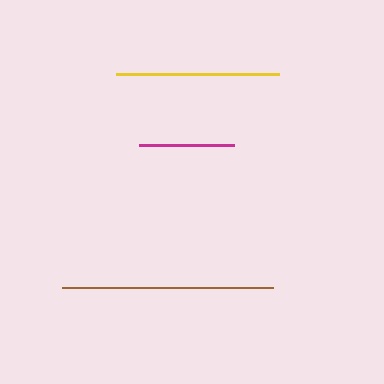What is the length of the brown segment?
The brown segment is approximately 211 pixels long.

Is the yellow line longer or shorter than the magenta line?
The yellow line is longer than the magenta line.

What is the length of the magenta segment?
The magenta segment is approximately 95 pixels long.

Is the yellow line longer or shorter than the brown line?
The brown line is longer than the yellow line.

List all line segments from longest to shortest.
From longest to shortest: brown, yellow, magenta.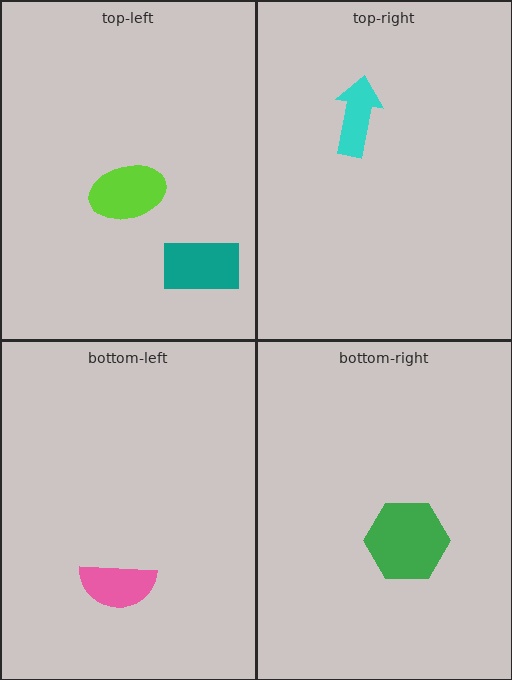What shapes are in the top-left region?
The lime ellipse, the teal rectangle.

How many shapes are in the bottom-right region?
1.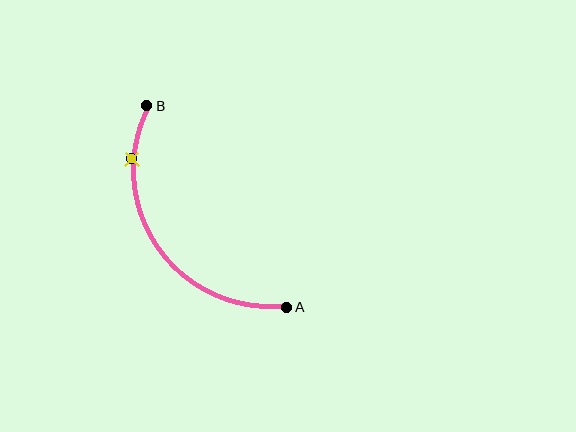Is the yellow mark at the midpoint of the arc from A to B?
No. The yellow mark lies on the arc but is closer to endpoint B. The arc midpoint would be at the point on the curve equidistant along the arc from both A and B.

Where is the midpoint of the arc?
The arc midpoint is the point on the curve farthest from the straight line joining A and B. It sits below and to the left of that line.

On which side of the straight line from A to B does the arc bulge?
The arc bulges below and to the left of the straight line connecting A and B.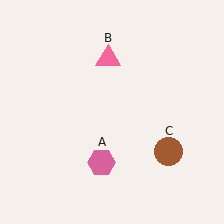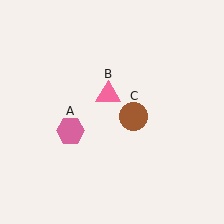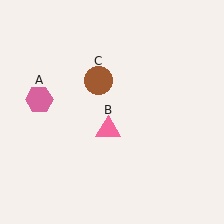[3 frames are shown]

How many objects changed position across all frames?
3 objects changed position: pink hexagon (object A), pink triangle (object B), brown circle (object C).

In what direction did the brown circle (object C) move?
The brown circle (object C) moved up and to the left.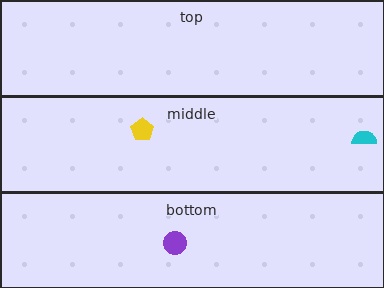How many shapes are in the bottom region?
1.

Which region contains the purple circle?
The bottom region.